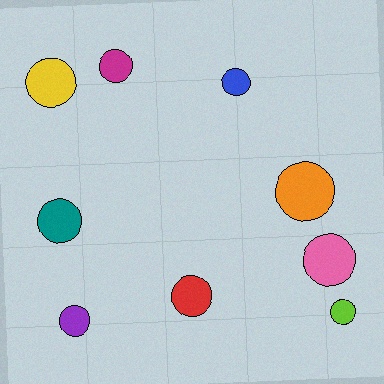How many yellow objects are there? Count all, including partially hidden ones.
There is 1 yellow object.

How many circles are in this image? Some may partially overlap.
There are 9 circles.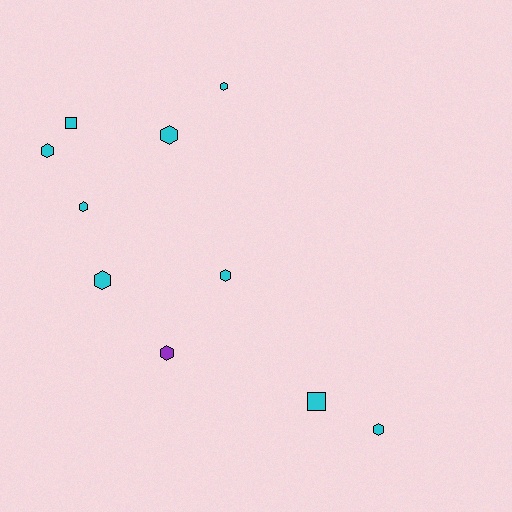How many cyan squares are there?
There are 2 cyan squares.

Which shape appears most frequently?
Hexagon, with 8 objects.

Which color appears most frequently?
Cyan, with 9 objects.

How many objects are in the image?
There are 10 objects.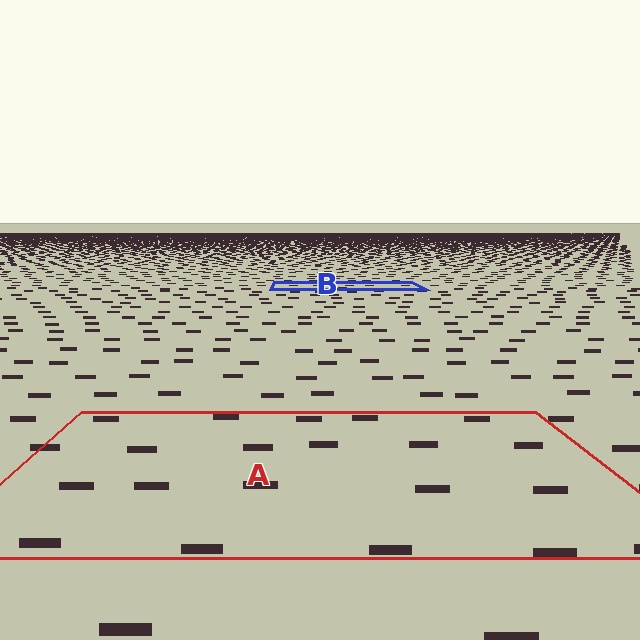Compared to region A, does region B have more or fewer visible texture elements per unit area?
Region B has more texture elements per unit area — they are packed more densely because it is farther away.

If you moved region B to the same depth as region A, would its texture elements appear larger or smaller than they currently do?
They would appear larger. At a closer depth, the same texture elements are projected at a bigger on-screen size.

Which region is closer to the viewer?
Region A is closer. The texture elements there are larger and more spread out.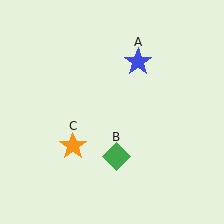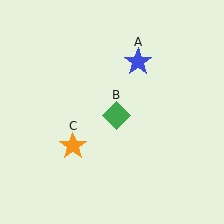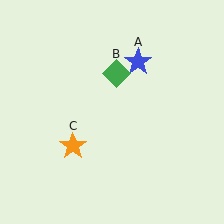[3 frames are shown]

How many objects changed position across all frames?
1 object changed position: green diamond (object B).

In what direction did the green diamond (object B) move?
The green diamond (object B) moved up.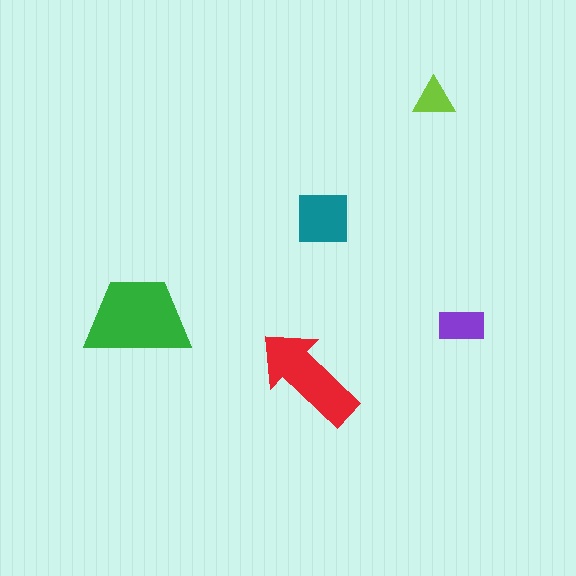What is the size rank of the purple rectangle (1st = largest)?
4th.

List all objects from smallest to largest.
The lime triangle, the purple rectangle, the teal square, the red arrow, the green trapezoid.